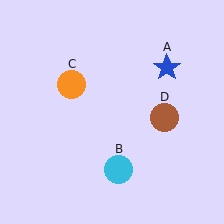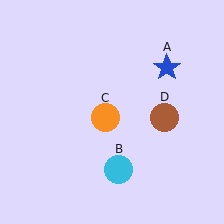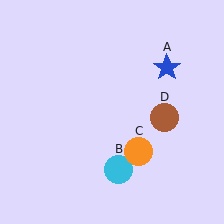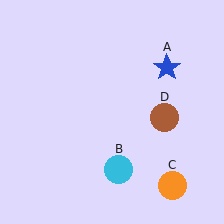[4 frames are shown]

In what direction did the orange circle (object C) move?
The orange circle (object C) moved down and to the right.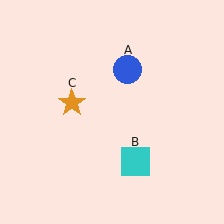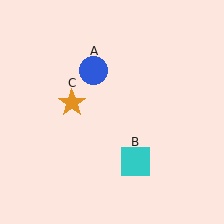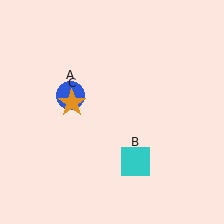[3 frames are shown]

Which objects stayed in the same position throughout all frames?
Cyan square (object B) and orange star (object C) remained stationary.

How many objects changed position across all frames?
1 object changed position: blue circle (object A).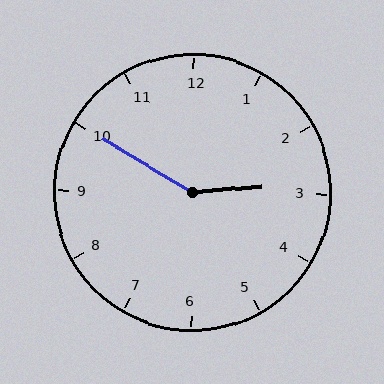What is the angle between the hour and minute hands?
Approximately 145 degrees.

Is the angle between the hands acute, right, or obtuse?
It is obtuse.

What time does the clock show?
2:50.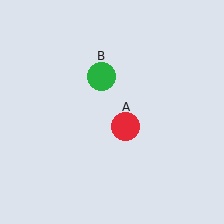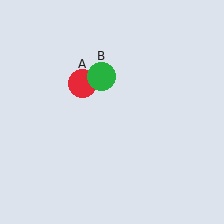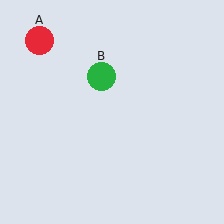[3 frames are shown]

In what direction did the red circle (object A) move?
The red circle (object A) moved up and to the left.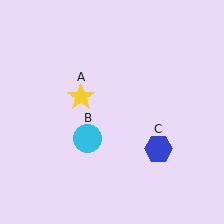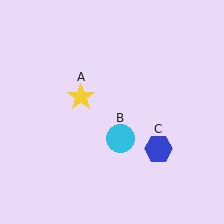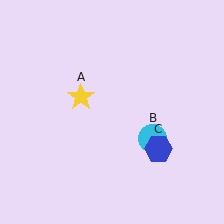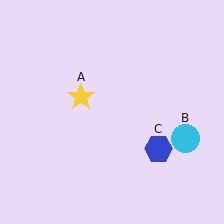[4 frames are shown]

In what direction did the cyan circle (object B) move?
The cyan circle (object B) moved right.